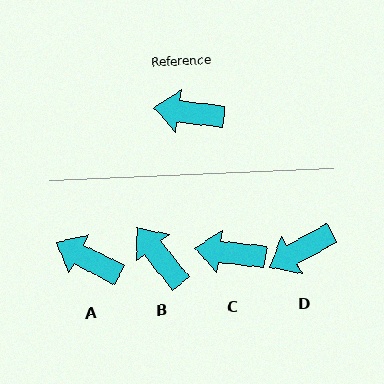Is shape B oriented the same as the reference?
No, it is off by about 44 degrees.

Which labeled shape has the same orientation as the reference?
C.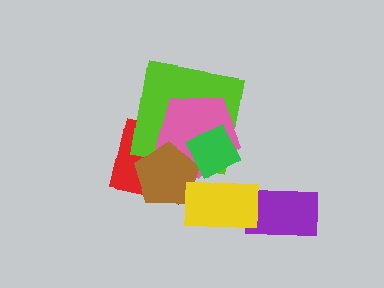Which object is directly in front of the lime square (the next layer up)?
The pink pentagon is directly in front of the lime square.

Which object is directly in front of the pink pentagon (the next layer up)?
The brown pentagon is directly in front of the pink pentagon.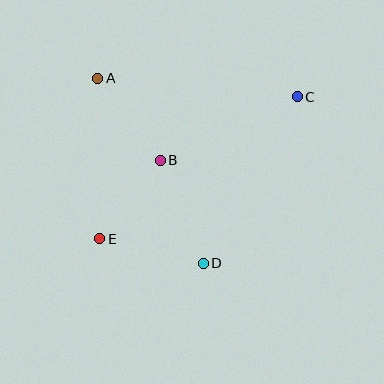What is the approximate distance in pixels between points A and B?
The distance between A and B is approximately 103 pixels.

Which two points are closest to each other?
Points B and E are closest to each other.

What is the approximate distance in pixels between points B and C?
The distance between B and C is approximately 151 pixels.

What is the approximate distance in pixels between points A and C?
The distance between A and C is approximately 200 pixels.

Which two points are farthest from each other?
Points C and E are farthest from each other.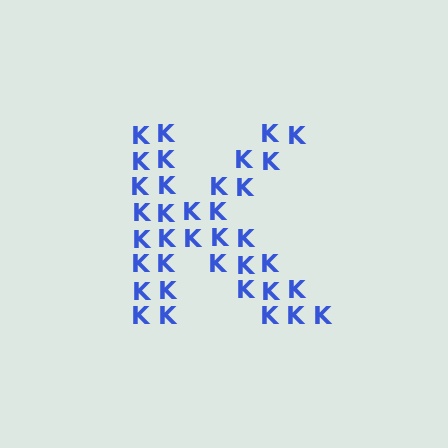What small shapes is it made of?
It is made of small letter K's.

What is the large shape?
The large shape is the letter K.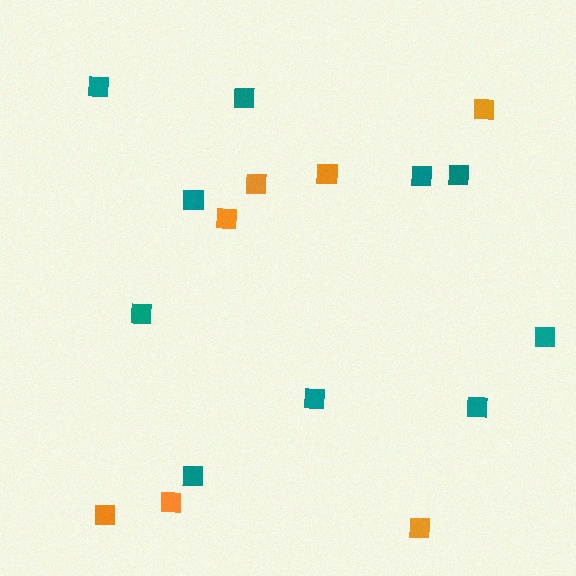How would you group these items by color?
There are 2 groups: one group of orange squares (7) and one group of teal squares (10).